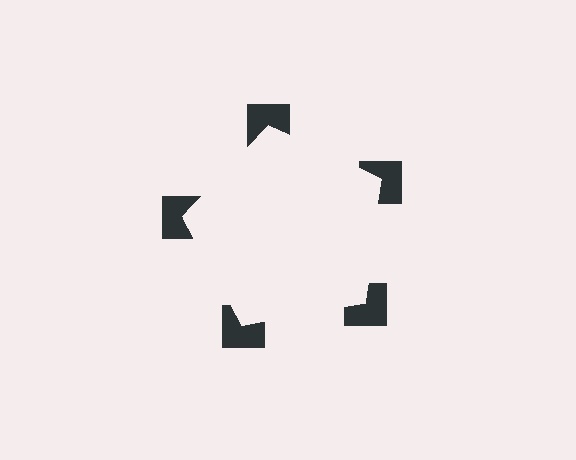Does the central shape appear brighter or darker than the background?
It typically appears slightly brighter than the background, even though no actual brightness change is drawn.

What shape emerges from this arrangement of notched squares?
An illusory pentagon — its edges are inferred from the aligned wedge cuts in the notched squares, not physically drawn.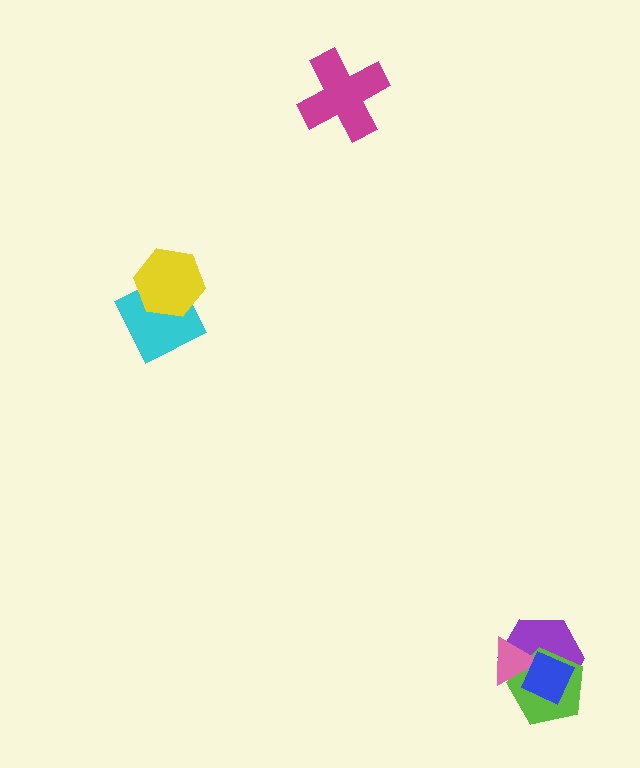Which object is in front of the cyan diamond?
The yellow hexagon is in front of the cyan diamond.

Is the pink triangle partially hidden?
Yes, it is partially covered by another shape.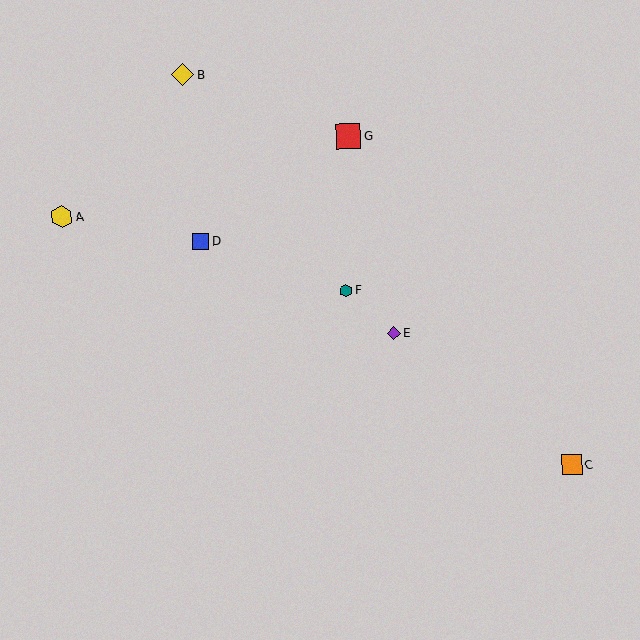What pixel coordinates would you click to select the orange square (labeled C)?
Click at (572, 465) to select the orange square C.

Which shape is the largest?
The red square (labeled G) is the largest.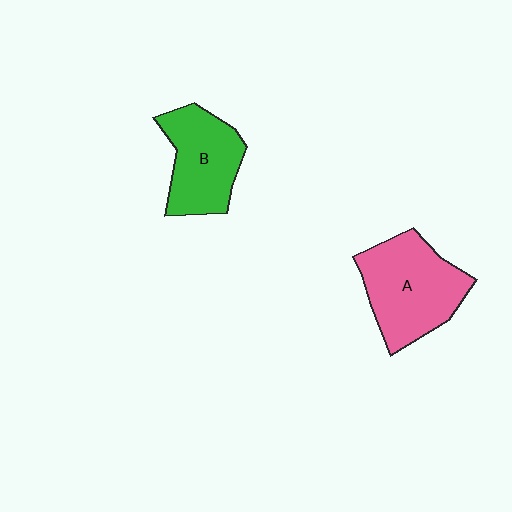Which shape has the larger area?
Shape A (pink).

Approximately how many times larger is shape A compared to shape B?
Approximately 1.2 times.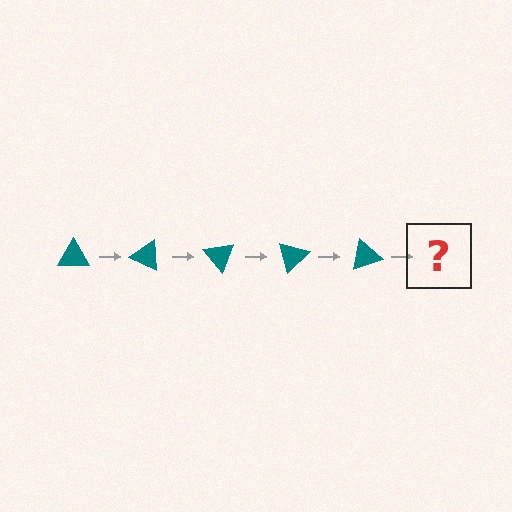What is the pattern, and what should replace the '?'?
The pattern is that the triangle rotates 25 degrees each step. The '?' should be a teal triangle rotated 125 degrees.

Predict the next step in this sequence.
The next step is a teal triangle rotated 125 degrees.